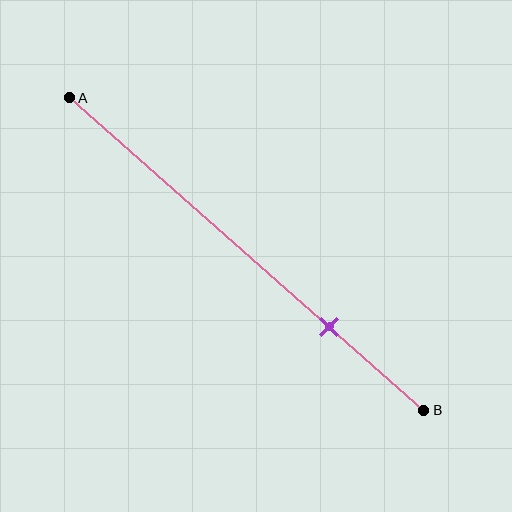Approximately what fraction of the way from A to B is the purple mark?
The purple mark is approximately 75% of the way from A to B.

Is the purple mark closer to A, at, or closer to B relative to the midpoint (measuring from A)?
The purple mark is closer to point B than the midpoint of segment AB.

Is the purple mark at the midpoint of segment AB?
No, the mark is at about 75% from A, not at the 50% midpoint.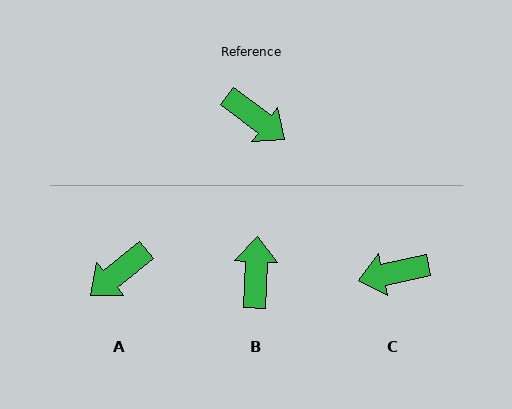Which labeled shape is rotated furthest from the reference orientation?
C, about 131 degrees away.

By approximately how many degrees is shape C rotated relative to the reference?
Approximately 131 degrees clockwise.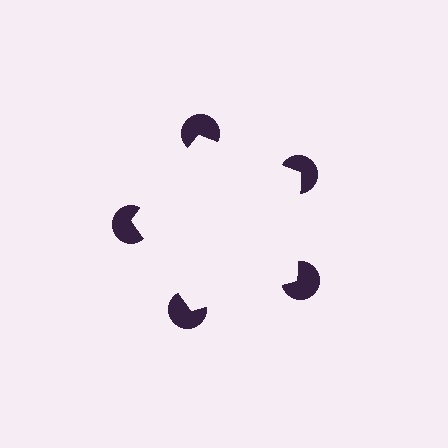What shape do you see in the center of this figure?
An illusory pentagon — its edges are inferred from the aligned wedge cuts in the pac-man discs, not physically drawn.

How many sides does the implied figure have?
5 sides.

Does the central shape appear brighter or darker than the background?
It typically appears slightly brighter than the background, even though no actual brightness change is drawn.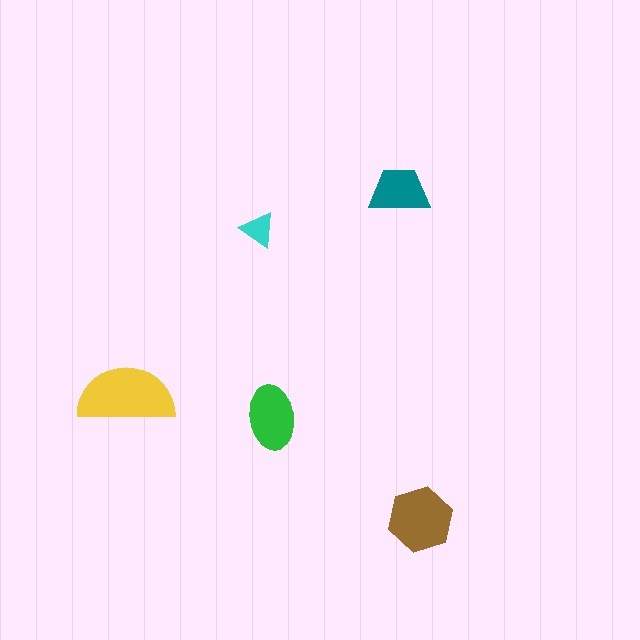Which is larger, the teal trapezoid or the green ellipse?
The green ellipse.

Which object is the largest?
The yellow semicircle.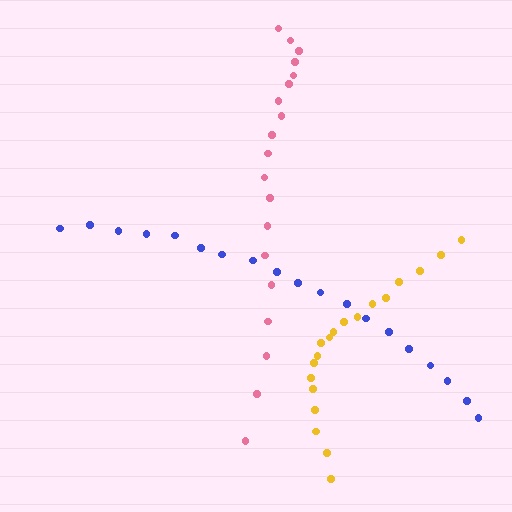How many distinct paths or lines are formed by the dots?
There are 3 distinct paths.